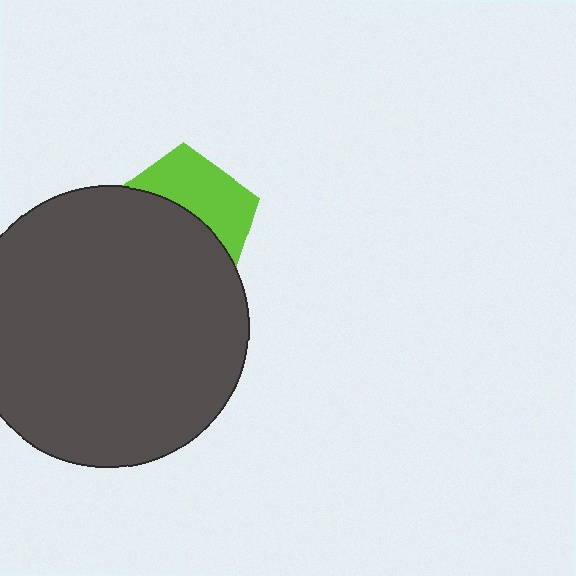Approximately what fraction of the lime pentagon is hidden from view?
Roughly 57% of the lime pentagon is hidden behind the dark gray circle.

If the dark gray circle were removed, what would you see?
You would see the complete lime pentagon.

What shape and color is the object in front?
The object in front is a dark gray circle.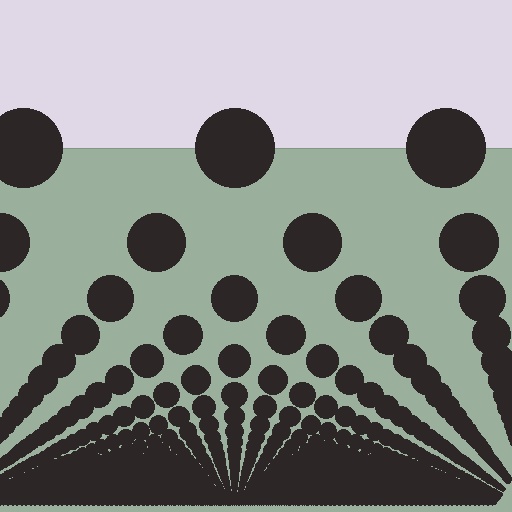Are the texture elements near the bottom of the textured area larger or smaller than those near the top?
Smaller. The gradient is inverted — elements near the bottom are smaller and denser.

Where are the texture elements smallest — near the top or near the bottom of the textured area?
Near the bottom.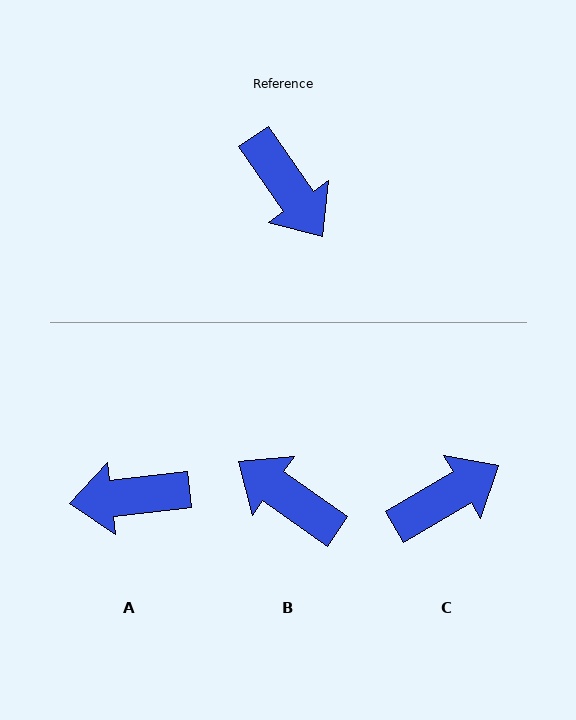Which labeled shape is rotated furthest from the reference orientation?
B, about 160 degrees away.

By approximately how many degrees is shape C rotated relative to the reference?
Approximately 86 degrees counter-clockwise.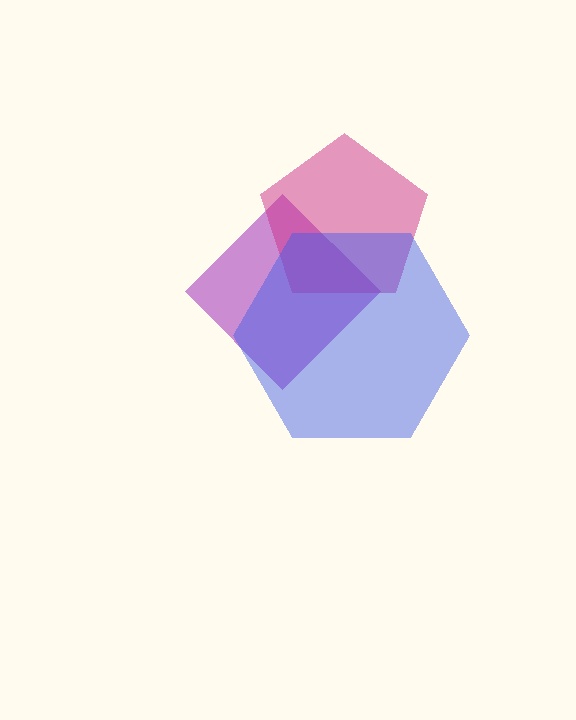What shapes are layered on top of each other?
The layered shapes are: a purple diamond, a magenta pentagon, a blue hexagon.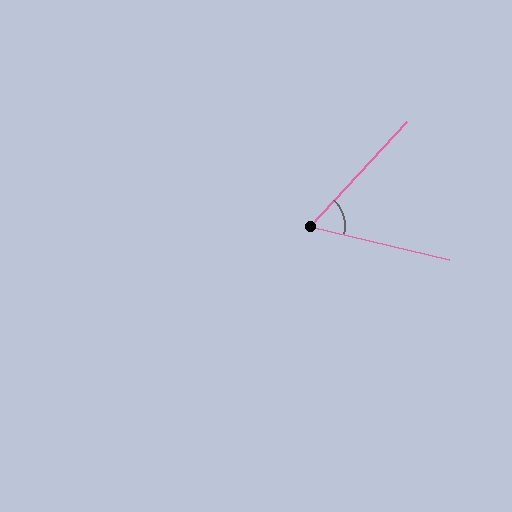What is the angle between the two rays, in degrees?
Approximately 61 degrees.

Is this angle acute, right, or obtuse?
It is acute.